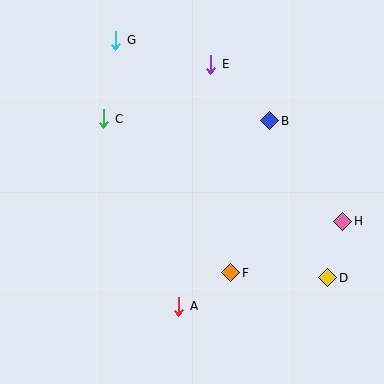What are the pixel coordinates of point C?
Point C is at (104, 119).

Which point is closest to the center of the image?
Point F at (231, 273) is closest to the center.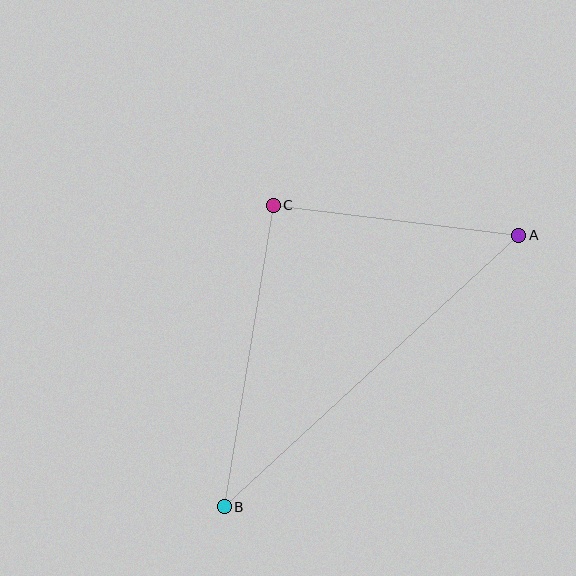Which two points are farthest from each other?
Points A and B are farthest from each other.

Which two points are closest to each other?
Points A and C are closest to each other.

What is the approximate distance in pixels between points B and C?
The distance between B and C is approximately 306 pixels.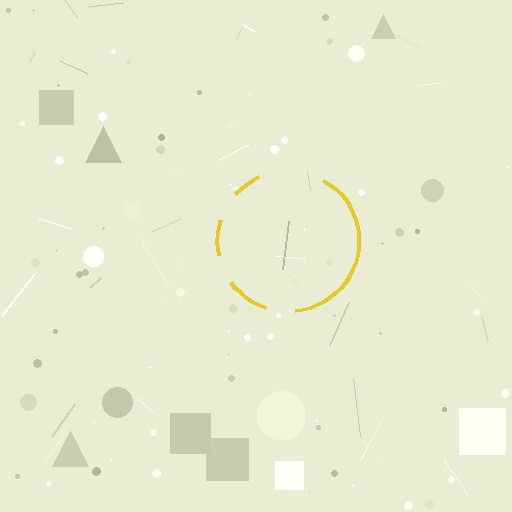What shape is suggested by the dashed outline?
The dashed outline suggests a circle.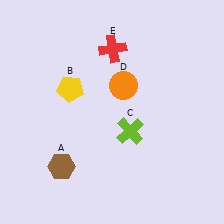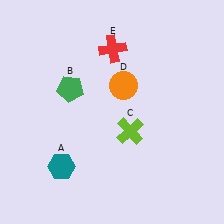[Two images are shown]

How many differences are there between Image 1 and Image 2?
There are 2 differences between the two images.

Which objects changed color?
A changed from brown to teal. B changed from yellow to green.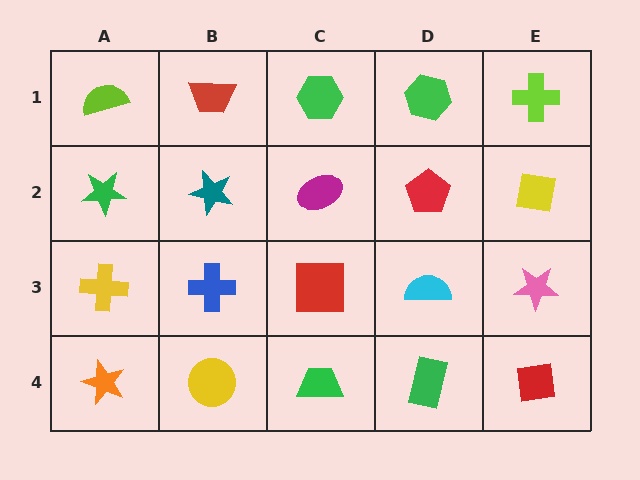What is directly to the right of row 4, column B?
A green trapezoid.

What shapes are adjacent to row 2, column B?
A red trapezoid (row 1, column B), a blue cross (row 3, column B), a green star (row 2, column A), a magenta ellipse (row 2, column C).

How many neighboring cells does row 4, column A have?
2.